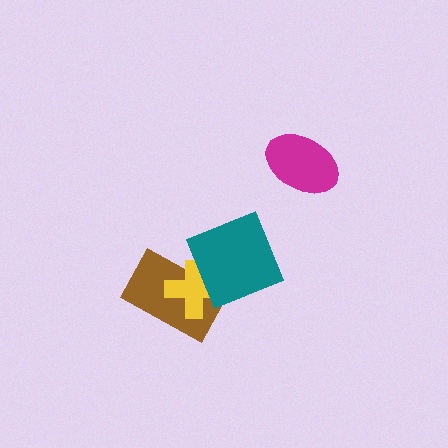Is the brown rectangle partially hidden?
Yes, it is partially covered by another shape.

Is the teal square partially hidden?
No, no other shape covers it.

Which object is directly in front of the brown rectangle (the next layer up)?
The yellow cross is directly in front of the brown rectangle.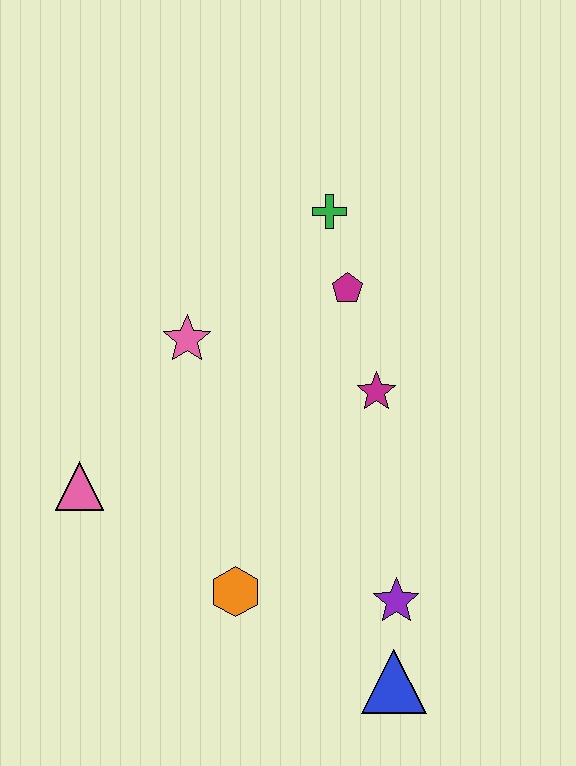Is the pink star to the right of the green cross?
No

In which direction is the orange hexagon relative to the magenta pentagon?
The orange hexagon is below the magenta pentagon.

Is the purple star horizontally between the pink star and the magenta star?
No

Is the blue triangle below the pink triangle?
Yes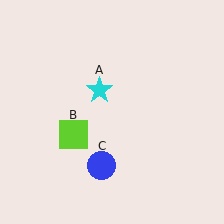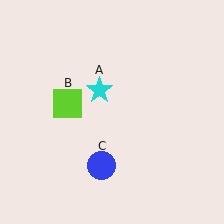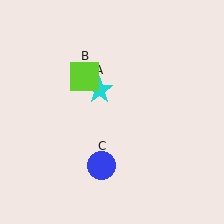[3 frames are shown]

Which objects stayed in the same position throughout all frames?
Cyan star (object A) and blue circle (object C) remained stationary.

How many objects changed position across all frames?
1 object changed position: lime square (object B).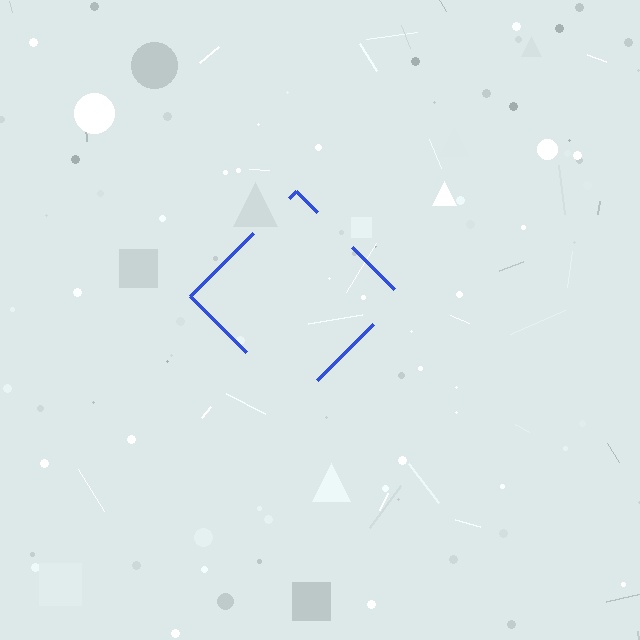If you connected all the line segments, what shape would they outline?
They would outline a diamond.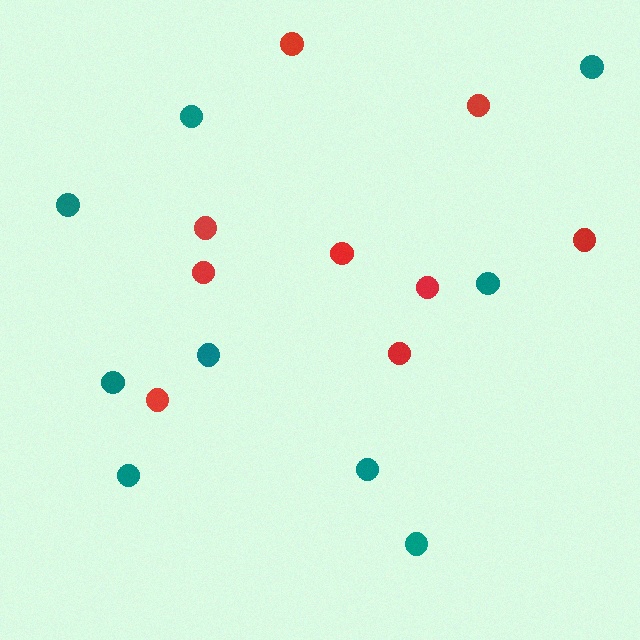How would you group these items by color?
There are 2 groups: one group of teal circles (9) and one group of red circles (9).